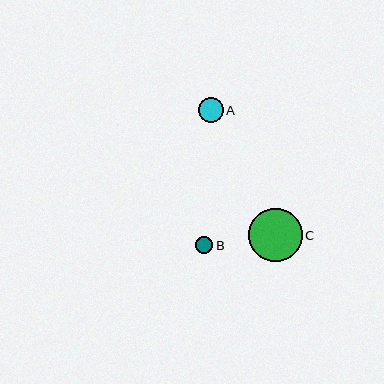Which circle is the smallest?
Circle B is the smallest with a size of approximately 17 pixels.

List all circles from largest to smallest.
From largest to smallest: C, A, B.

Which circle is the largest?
Circle C is the largest with a size of approximately 53 pixels.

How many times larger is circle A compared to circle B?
Circle A is approximately 1.5 times the size of circle B.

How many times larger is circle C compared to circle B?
Circle C is approximately 3.2 times the size of circle B.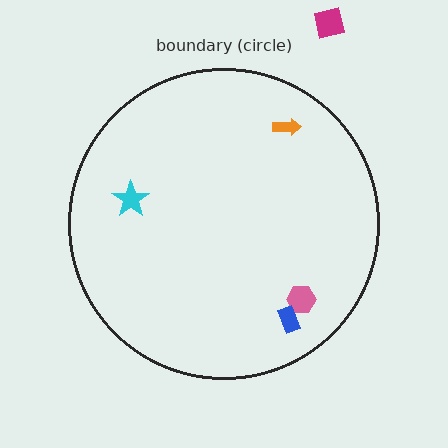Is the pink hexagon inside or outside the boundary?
Inside.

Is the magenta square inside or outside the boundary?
Outside.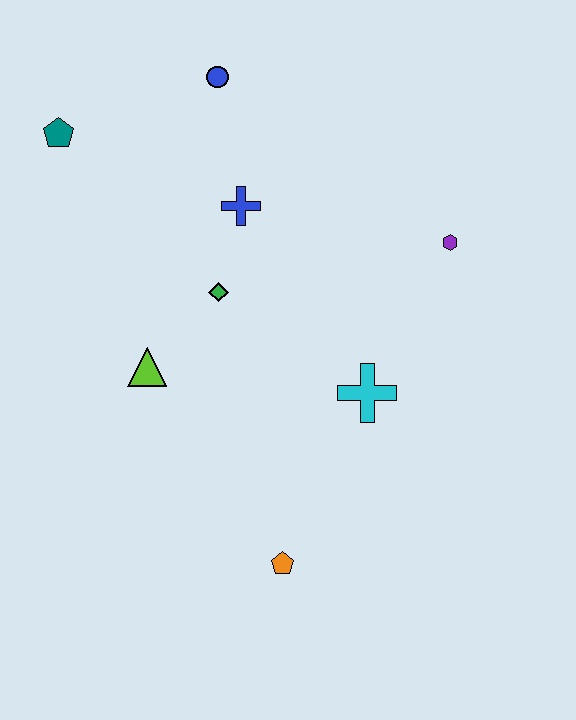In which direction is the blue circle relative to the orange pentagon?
The blue circle is above the orange pentagon.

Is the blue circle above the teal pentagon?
Yes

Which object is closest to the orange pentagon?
The cyan cross is closest to the orange pentagon.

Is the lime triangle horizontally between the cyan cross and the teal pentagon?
Yes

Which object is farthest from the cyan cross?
The teal pentagon is farthest from the cyan cross.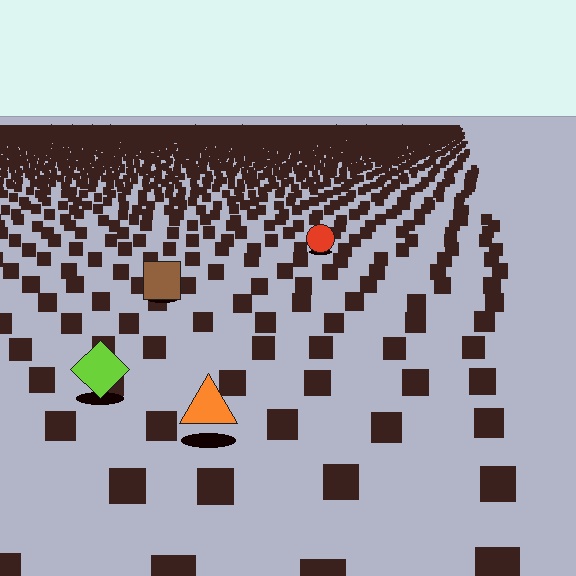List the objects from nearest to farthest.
From nearest to farthest: the orange triangle, the lime diamond, the brown square, the red circle.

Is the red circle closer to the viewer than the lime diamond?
No. The lime diamond is closer — you can tell from the texture gradient: the ground texture is coarser near it.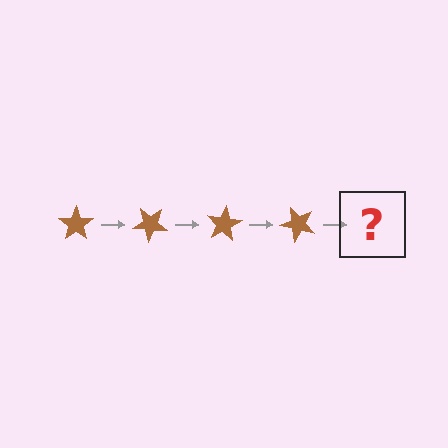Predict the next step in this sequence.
The next step is a brown star rotated 160 degrees.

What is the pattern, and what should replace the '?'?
The pattern is that the star rotates 40 degrees each step. The '?' should be a brown star rotated 160 degrees.